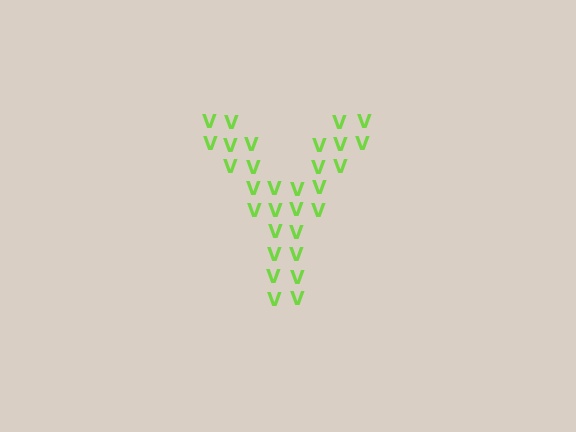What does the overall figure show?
The overall figure shows the letter Y.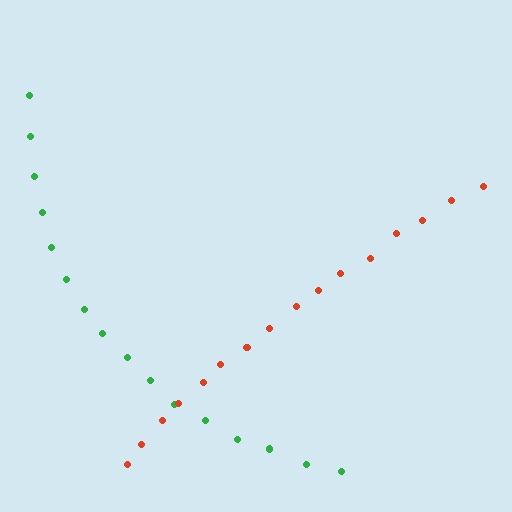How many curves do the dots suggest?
There are 2 distinct paths.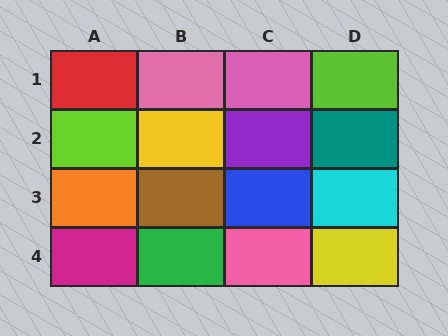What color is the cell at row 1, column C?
Pink.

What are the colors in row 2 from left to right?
Lime, yellow, purple, teal.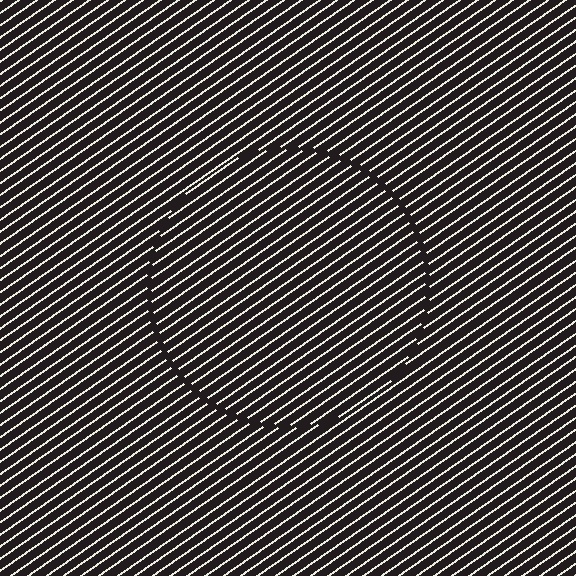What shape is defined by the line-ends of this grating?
An illusory circle. The interior of the shape contains the same grating, shifted by half a period — the contour is defined by the phase discontinuity where line-ends from the inner and outer gratings abut.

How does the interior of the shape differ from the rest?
The interior of the shape contains the same grating, shifted by half a period — the contour is defined by the phase discontinuity where line-ends from the inner and outer gratings abut.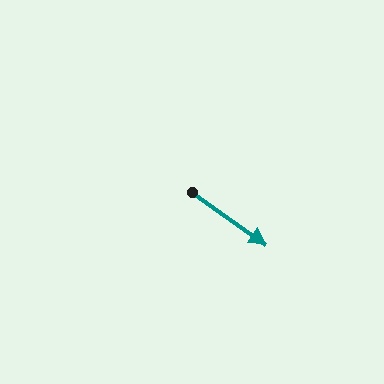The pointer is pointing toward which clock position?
Roughly 4 o'clock.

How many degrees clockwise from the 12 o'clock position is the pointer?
Approximately 125 degrees.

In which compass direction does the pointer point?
Southeast.